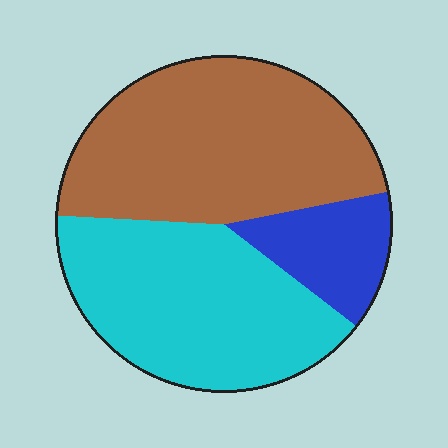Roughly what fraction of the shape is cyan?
Cyan takes up about two fifths (2/5) of the shape.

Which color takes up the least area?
Blue, at roughly 15%.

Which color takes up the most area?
Brown, at roughly 45%.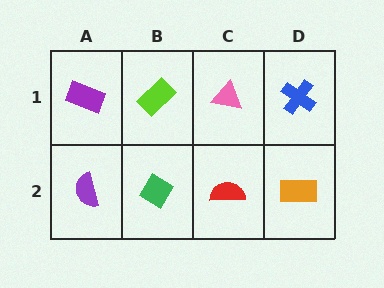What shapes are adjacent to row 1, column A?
A purple semicircle (row 2, column A), a lime rectangle (row 1, column B).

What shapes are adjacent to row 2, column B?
A lime rectangle (row 1, column B), a purple semicircle (row 2, column A), a red semicircle (row 2, column C).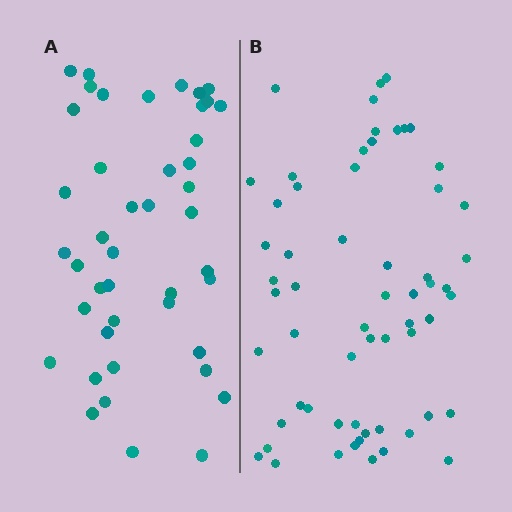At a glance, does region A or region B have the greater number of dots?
Region B (the right region) has more dots.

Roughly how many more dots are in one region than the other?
Region B has approximately 15 more dots than region A.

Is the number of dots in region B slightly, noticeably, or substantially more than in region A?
Region B has noticeably more, but not dramatically so. The ratio is roughly 1.4 to 1.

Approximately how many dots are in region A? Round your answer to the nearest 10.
About 40 dots. (The exact count is 44, which rounds to 40.)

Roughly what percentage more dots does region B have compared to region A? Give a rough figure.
About 35% more.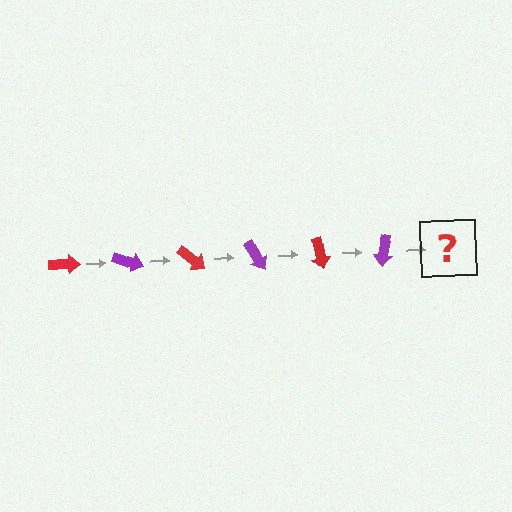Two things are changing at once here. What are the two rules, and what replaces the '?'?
The two rules are that it rotates 20 degrees each step and the color cycles through red and purple. The '?' should be a red arrow, rotated 120 degrees from the start.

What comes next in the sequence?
The next element should be a red arrow, rotated 120 degrees from the start.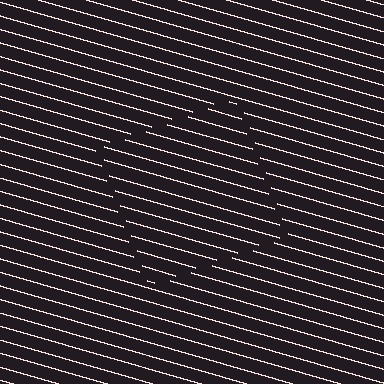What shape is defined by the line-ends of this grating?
An illusory square. The interior of the shape contains the same grating, shifted by half a period — the contour is defined by the phase discontinuity where line-ends from the inner and outer gratings abut.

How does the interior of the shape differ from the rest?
The interior of the shape contains the same grating, shifted by half a period — the contour is defined by the phase discontinuity where line-ends from the inner and outer gratings abut.